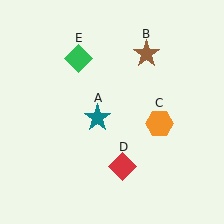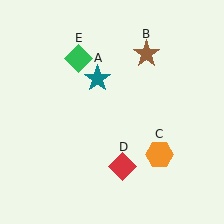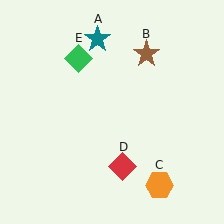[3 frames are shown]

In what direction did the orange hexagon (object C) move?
The orange hexagon (object C) moved down.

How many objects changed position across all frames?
2 objects changed position: teal star (object A), orange hexagon (object C).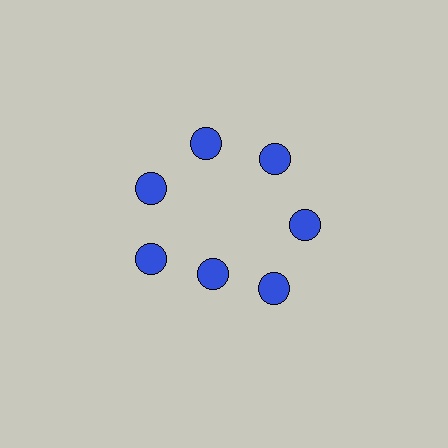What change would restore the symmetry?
The symmetry would be restored by moving it outward, back onto the ring so that all 7 circles sit at equal angles and equal distance from the center.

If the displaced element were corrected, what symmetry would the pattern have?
It would have 7-fold rotational symmetry — the pattern would map onto itself every 51 degrees.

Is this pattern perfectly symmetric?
No. The 7 blue circles are arranged in a ring, but one element near the 6 o'clock position is pulled inward toward the center, breaking the 7-fold rotational symmetry.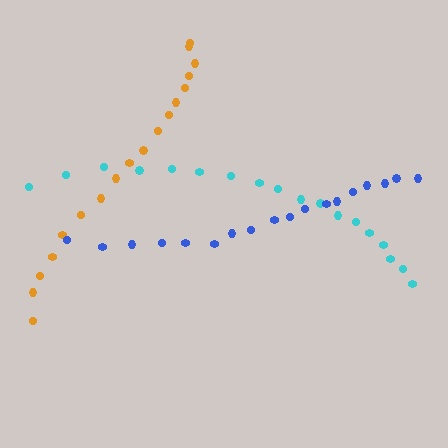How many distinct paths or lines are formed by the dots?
There are 3 distinct paths.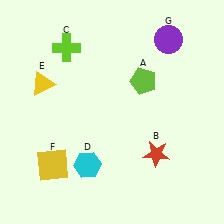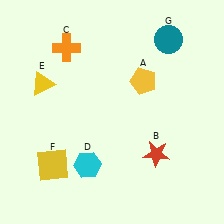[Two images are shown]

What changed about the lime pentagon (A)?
In Image 1, A is lime. In Image 2, it changed to yellow.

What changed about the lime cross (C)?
In Image 1, C is lime. In Image 2, it changed to orange.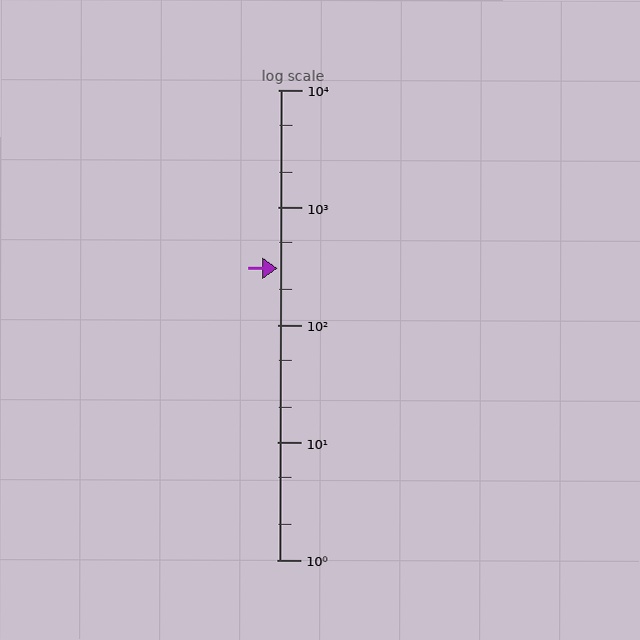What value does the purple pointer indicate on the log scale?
The pointer indicates approximately 300.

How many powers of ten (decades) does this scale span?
The scale spans 4 decades, from 1 to 10000.